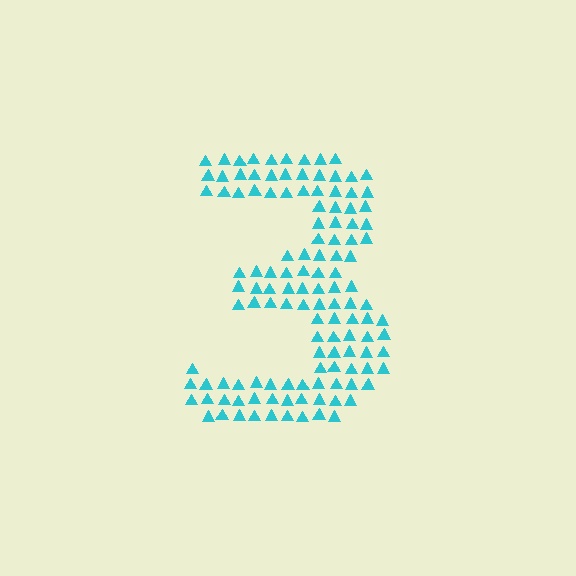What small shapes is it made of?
It is made of small triangles.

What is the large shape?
The large shape is the digit 3.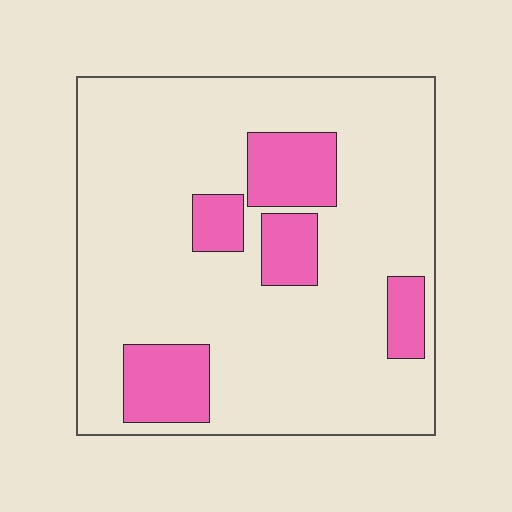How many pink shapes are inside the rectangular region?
5.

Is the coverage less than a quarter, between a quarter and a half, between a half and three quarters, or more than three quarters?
Less than a quarter.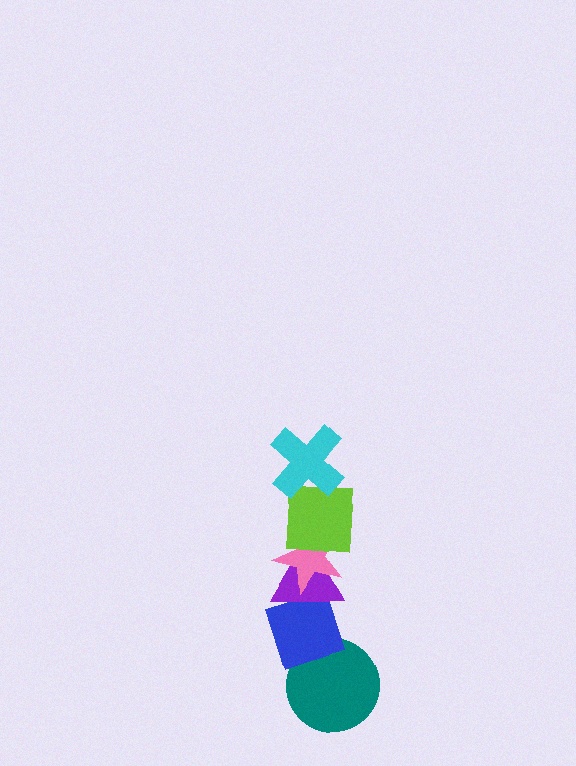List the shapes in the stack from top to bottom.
From top to bottom: the cyan cross, the lime square, the pink star, the purple triangle, the blue diamond, the teal circle.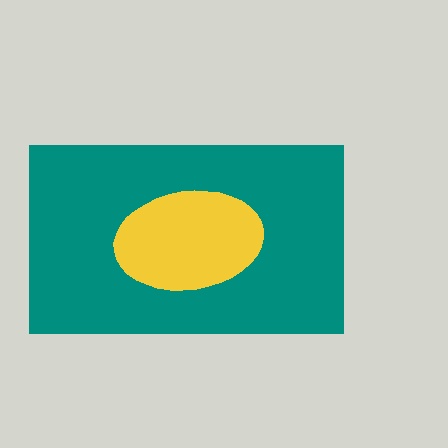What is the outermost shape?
The teal rectangle.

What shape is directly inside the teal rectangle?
The yellow ellipse.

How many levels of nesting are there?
2.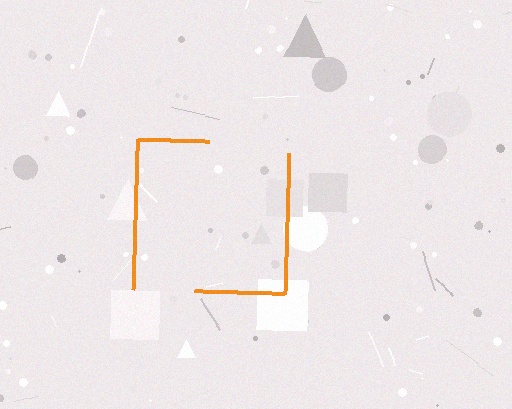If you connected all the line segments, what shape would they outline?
They would outline a square.